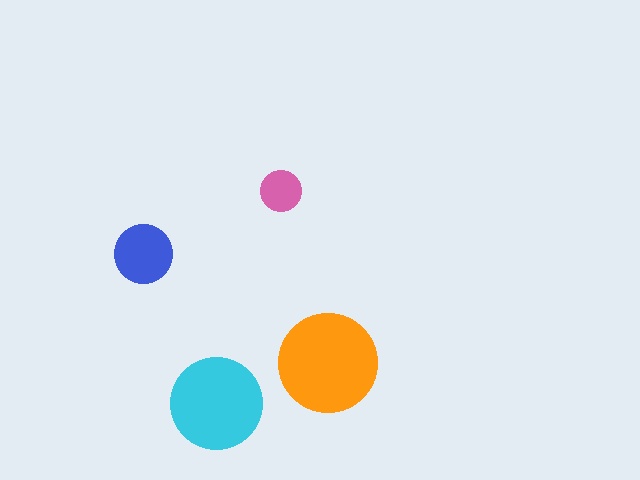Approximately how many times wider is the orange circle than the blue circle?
About 1.5 times wider.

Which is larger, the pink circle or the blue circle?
The blue one.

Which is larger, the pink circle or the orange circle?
The orange one.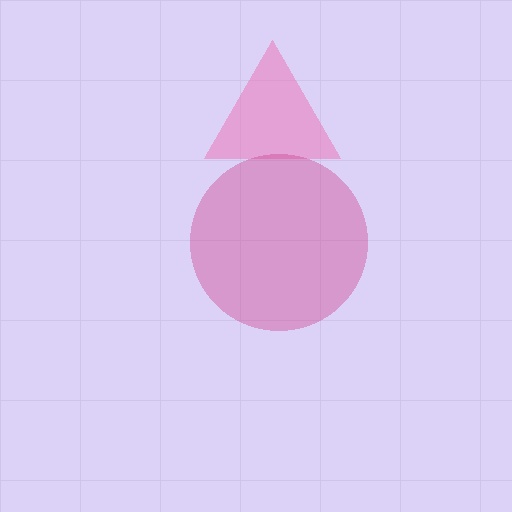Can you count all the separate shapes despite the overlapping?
Yes, there are 2 separate shapes.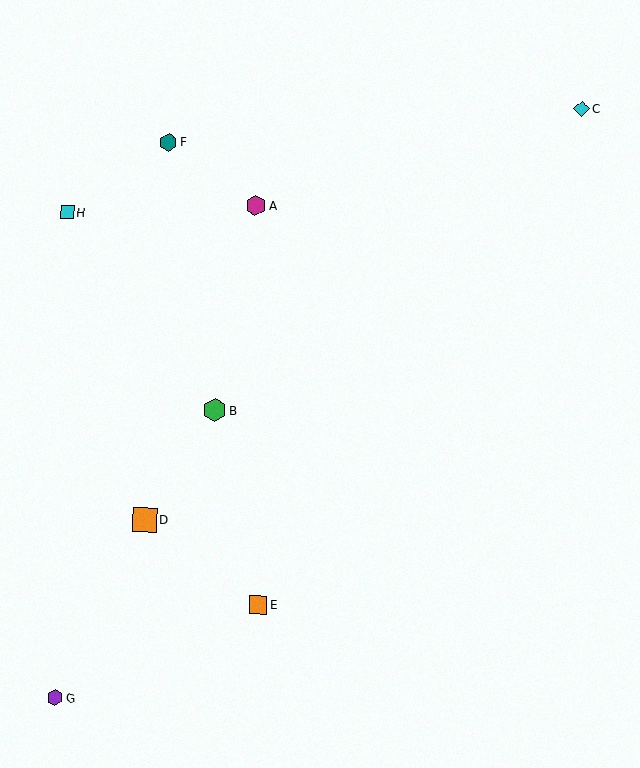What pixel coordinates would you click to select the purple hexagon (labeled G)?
Click at (55, 698) to select the purple hexagon G.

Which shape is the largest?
The orange square (labeled D) is the largest.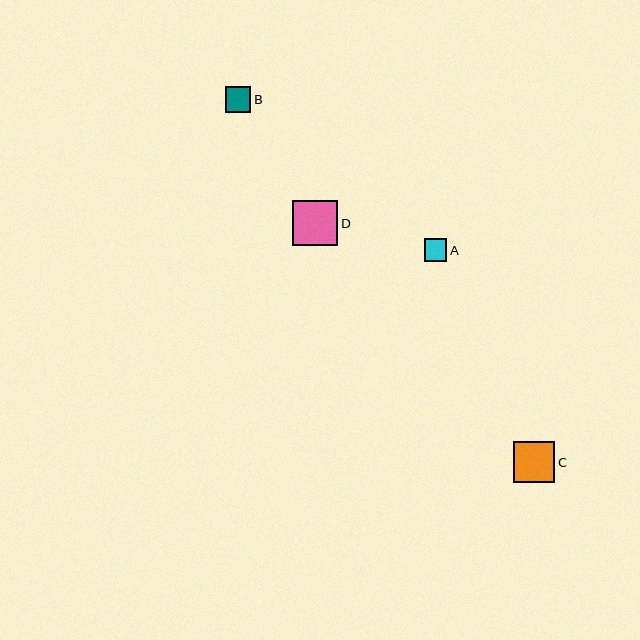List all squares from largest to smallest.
From largest to smallest: D, C, B, A.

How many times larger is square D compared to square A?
Square D is approximately 2.0 times the size of square A.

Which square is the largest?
Square D is the largest with a size of approximately 45 pixels.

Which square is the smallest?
Square A is the smallest with a size of approximately 22 pixels.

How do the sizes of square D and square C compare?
Square D and square C are approximately the same size.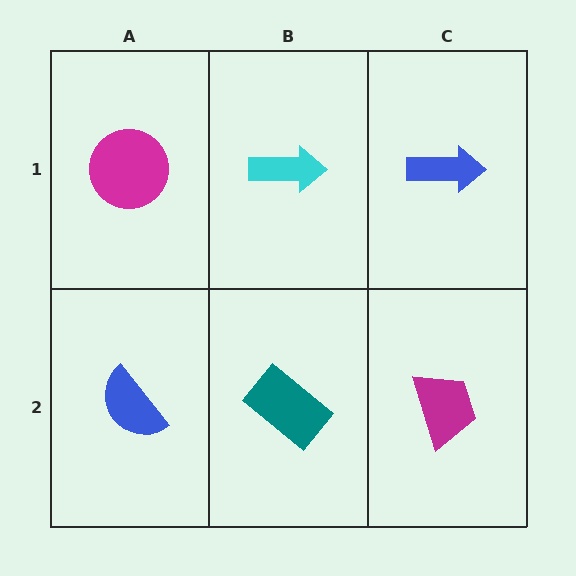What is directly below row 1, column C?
A magenta trapezoid.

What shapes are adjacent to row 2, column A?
A magenta circle (row 1, column A), a teal rectangle (row 2, column B).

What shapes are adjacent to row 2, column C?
A blue arrow (row 1, column C), a teal rectangle (row 2, column B).